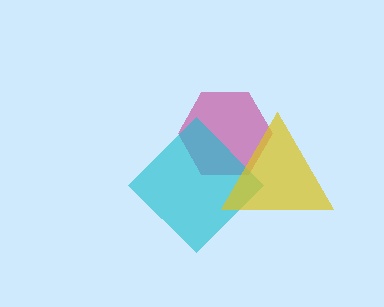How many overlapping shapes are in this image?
There are 3 overlapping shapes in the image.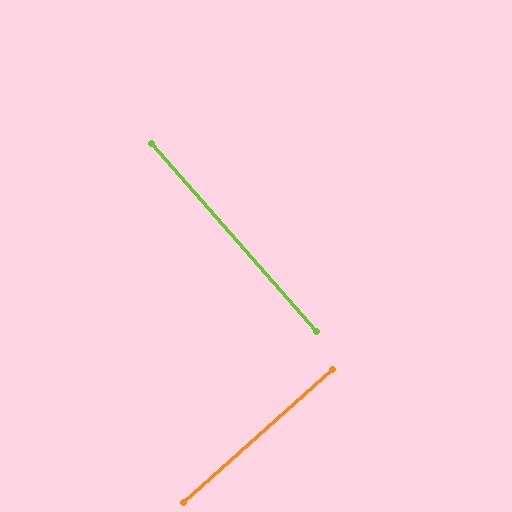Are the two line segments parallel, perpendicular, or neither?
Perpendicular — they meet at approximately 89°.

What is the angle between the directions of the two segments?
Approximately 89 degrees.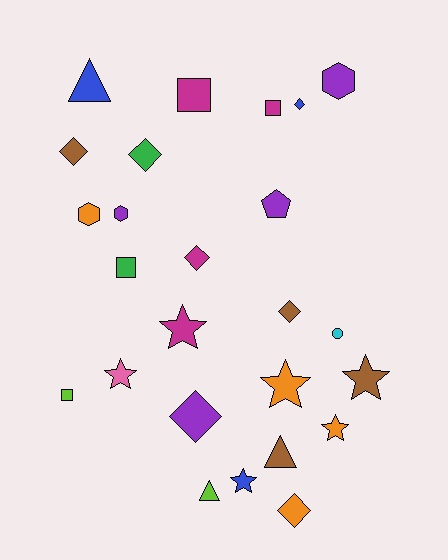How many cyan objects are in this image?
There is 1 cyan object.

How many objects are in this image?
There are 25 objects.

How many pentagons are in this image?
There is 1 pentagon.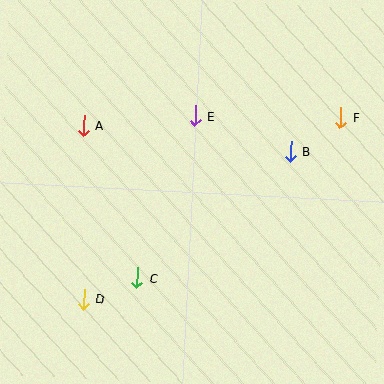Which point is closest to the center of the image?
Point E at (195, 116) is closest to the center.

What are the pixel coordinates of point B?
Point B is at (291, 151).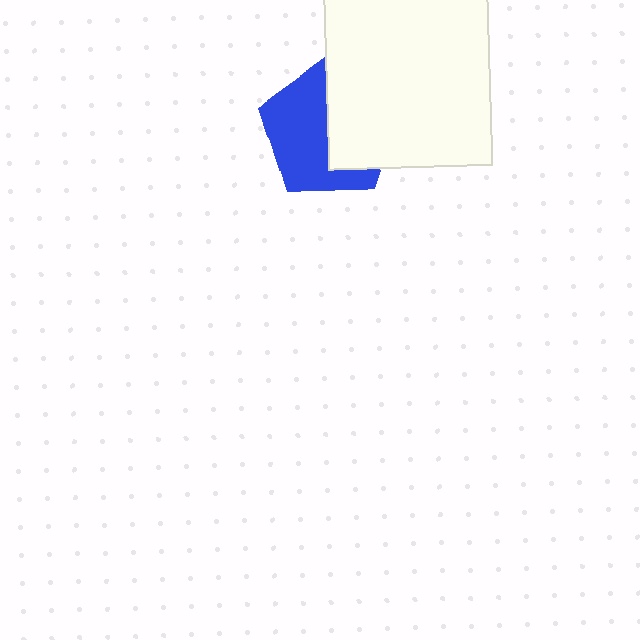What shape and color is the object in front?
The object in front is a white rectangle.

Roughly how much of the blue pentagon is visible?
About half of it is visible (roughly 55%).